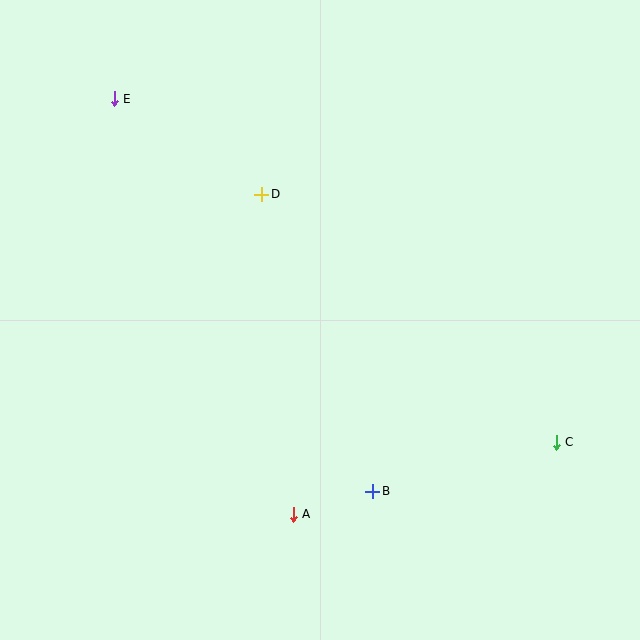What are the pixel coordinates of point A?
Point A is at (293, 514).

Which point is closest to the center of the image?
Point D at (262, 194) is closest to the center.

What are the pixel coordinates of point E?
Point E is at (114, 99).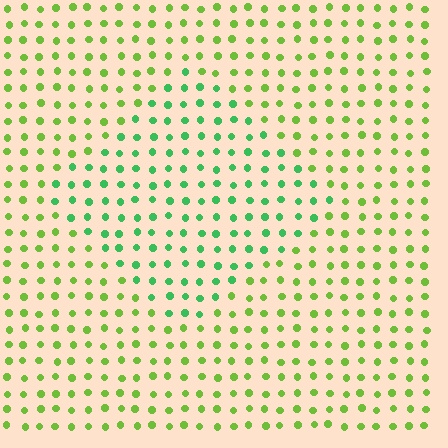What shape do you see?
I see a diamond.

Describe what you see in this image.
The image is filled with small lime elements in a uniform arrangement. A diamond-shaped region is visible where the elements are tinted to a slightly different hue, forming a subtle color boundary.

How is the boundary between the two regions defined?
The boundary is defined purely by a slight shift in hue (about 38 degrees). Spacing, size, and orientation are identical on both sides.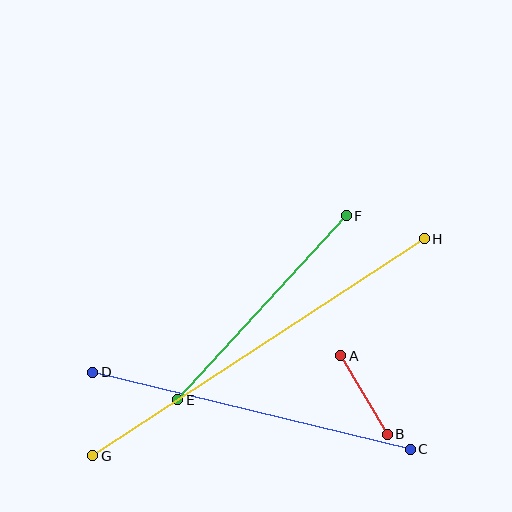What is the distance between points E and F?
The distance is approximately 250 pixels.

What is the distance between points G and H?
The distance is approximately 396 pixels.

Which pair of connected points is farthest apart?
Points G and H are farthest apart.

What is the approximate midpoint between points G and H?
The midpoint is at approximately (259, 347) pixels.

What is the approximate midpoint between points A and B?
The midpoint is at approximately (364, 395) pixels.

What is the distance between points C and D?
The distance is approximately 326 pixels.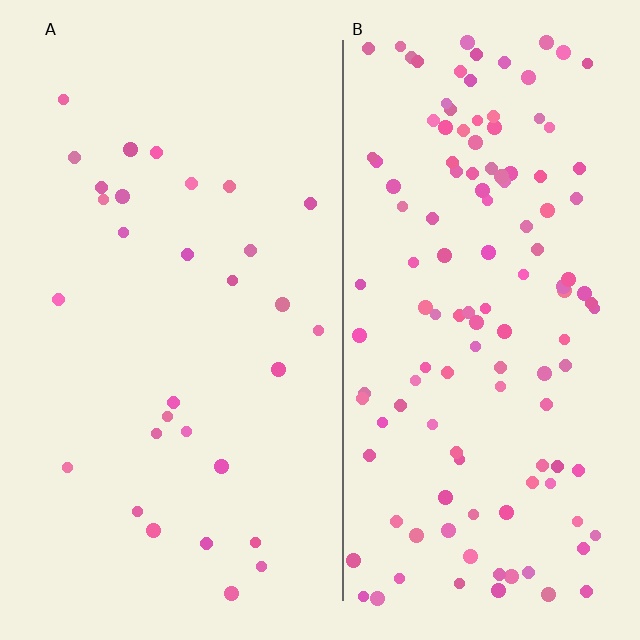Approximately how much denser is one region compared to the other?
Approximately 4.2× — region B over region A.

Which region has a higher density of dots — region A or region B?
B (the right).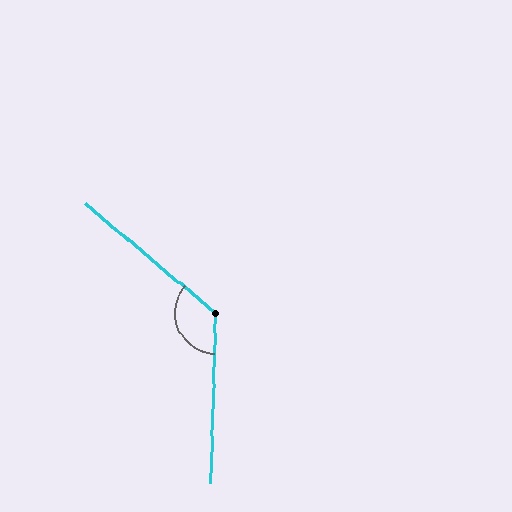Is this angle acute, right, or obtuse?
It is obtuse.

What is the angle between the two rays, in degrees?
Approximately 128 degrees.